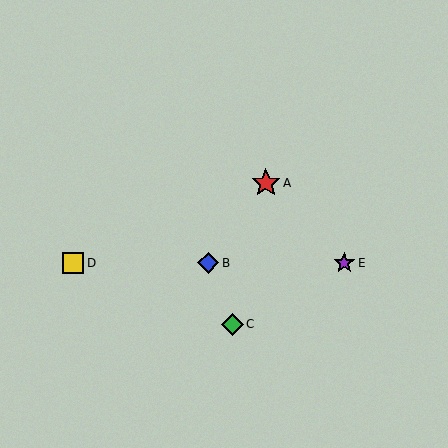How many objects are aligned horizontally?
3 objects (B, D, E) are aligned horizontally.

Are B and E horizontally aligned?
Yes, both are at y≈263.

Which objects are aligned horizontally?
Objects B, D, E are aligned horizontally.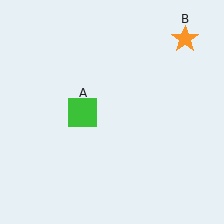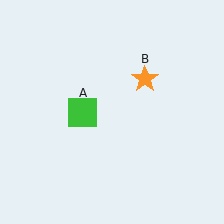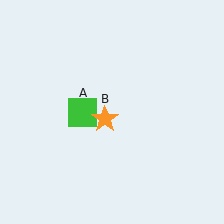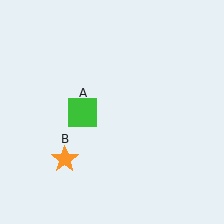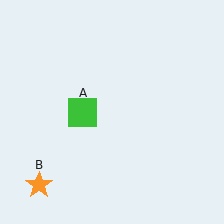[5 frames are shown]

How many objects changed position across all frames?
1 object changed position: orange star (object B).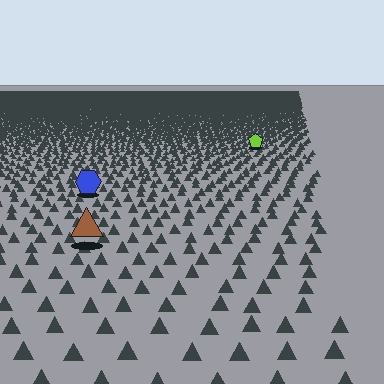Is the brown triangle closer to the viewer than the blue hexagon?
Yes. The brown triangle is closer — you can tell from the texture gradient: the ground texture is coarser near it.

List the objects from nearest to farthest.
From nearest to farthest: the brown triangle, the blue hexagon, the lime pentagon.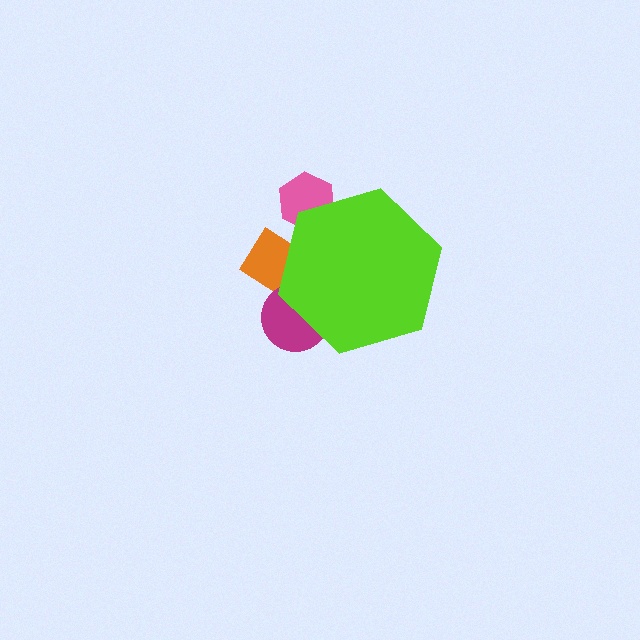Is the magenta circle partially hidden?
Yes, the magenta circle is partially hidden behind the lime hexagon.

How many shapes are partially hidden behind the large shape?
3 shapes are partially hidden.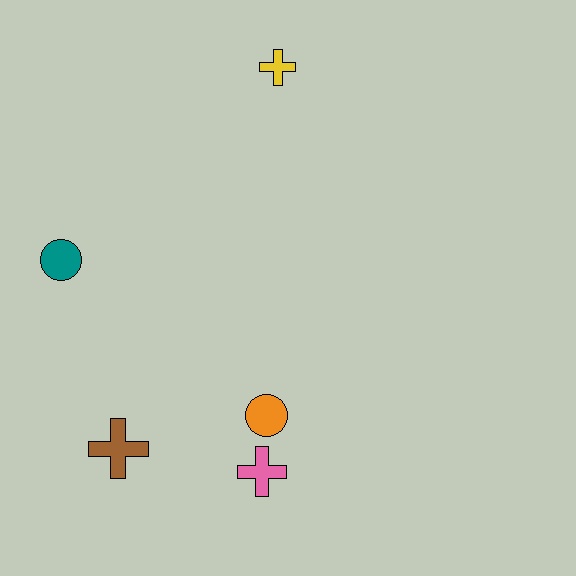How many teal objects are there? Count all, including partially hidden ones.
There is 1 teal object.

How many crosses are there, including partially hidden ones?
There are 3 crosses.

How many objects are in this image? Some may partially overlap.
There are 5 objects.